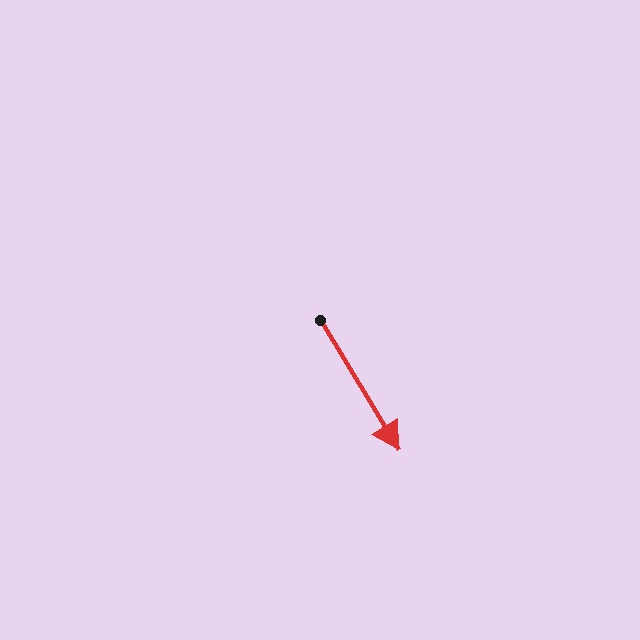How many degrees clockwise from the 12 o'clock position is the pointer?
Approximately 149 degrees.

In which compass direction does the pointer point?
Southeast.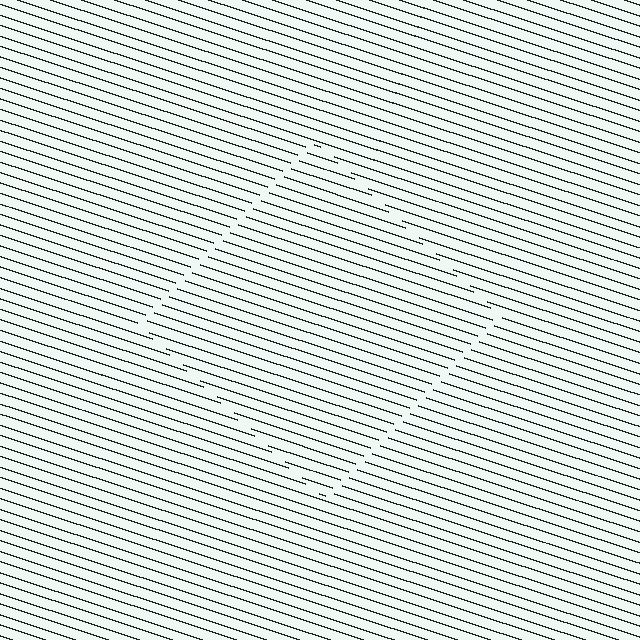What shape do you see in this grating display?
An illusory square. The interior of the shape contains the same grating, shifted by half a period — the contour is defined by the phase discontinuity where line-ends from the inner and outer gratings abut.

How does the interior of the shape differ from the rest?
The interior of the shape contains the same grating, shifted by half a period — the contour is defined by the phase discontinuity where line-ends from the inner and outer gratings abut.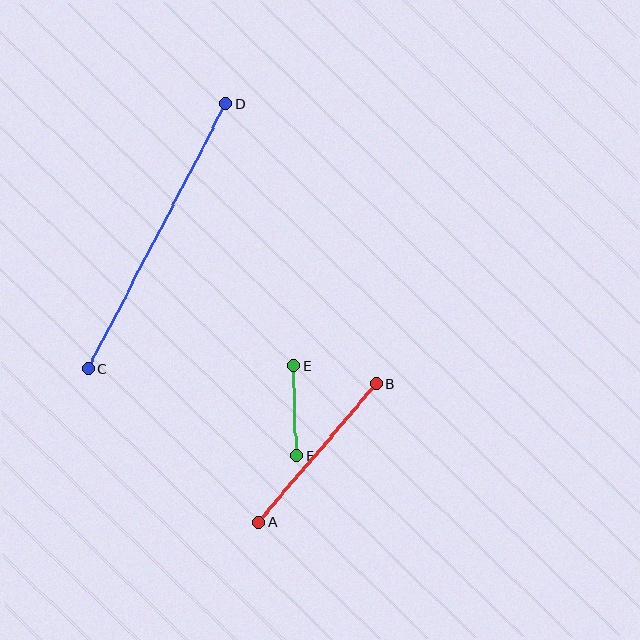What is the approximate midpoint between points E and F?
The midpoint is at approximately (295, 411) pixels.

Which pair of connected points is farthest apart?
Points C and D are farthest apart.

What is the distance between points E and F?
The distance is approximately 90 pixels.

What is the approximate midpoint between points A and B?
The midpoint is at approximately (317, 453) pixels.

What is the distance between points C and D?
The distance is approximately 298 pixels.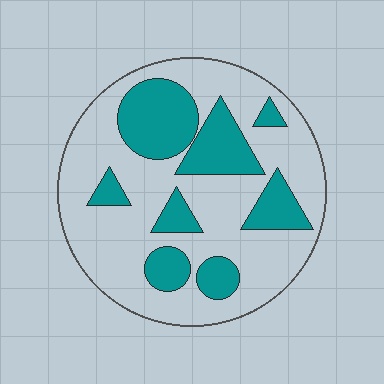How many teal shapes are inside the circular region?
8.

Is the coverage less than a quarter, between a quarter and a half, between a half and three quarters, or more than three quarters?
Between a quarter and a half.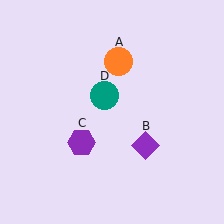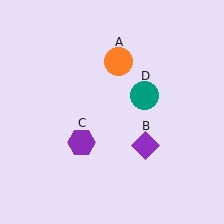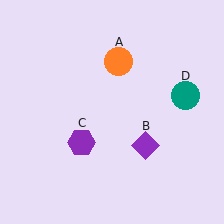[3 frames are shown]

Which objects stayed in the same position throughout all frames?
Orange circle (object A) and purple diamond (object B) and purple hexagon (object C) remained stationary.